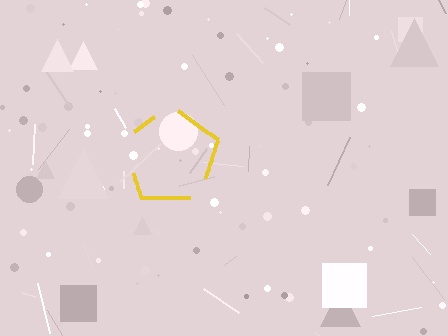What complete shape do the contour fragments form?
The contour fragments form a pentagon.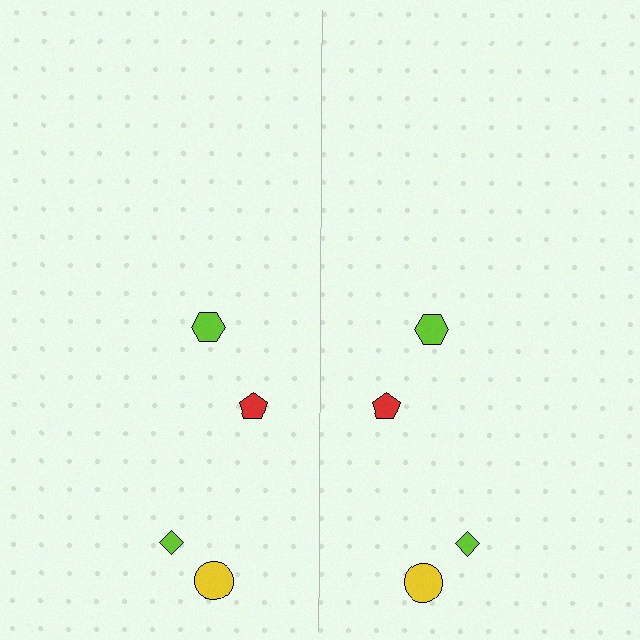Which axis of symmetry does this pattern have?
The pattern has a vertical axis of symmetry running through the center of the image.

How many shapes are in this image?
There are 8 shapes in this image.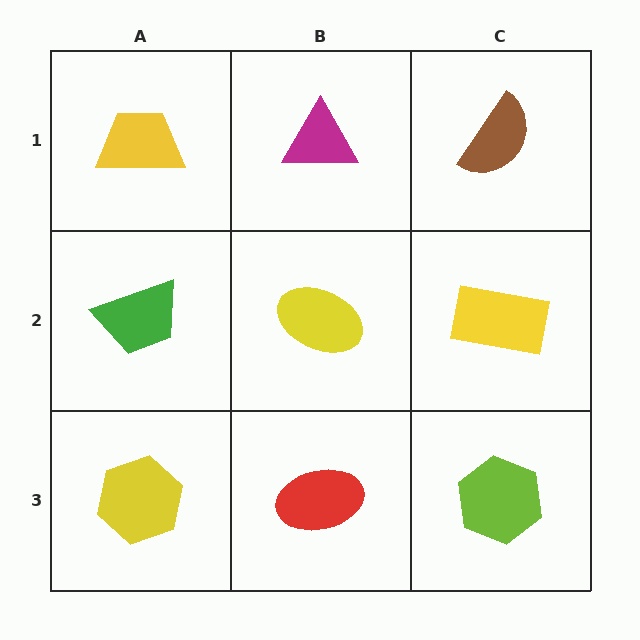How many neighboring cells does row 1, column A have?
2.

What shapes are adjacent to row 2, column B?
A magenta triangle (row 1, column B), a red ellipse (row 3, column B), a green trapezoid (row 2, column A), a yellow rectangle (row 2, column C).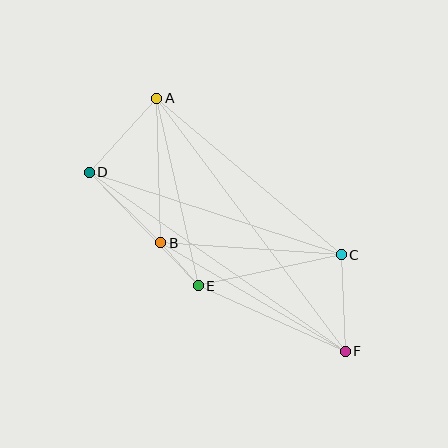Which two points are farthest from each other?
Points A and F are farthest from each other.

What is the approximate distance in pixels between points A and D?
The distance between A and D is approximately 100 pixels.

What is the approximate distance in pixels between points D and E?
The distance between D and E is approximately 158 pixels.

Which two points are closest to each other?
Points B and E are closest to each other.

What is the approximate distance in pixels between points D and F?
The distance between D and F is approximately 312 pixels.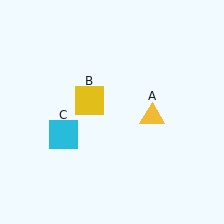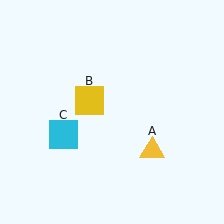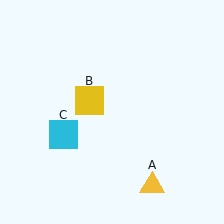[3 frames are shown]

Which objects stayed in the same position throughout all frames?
Yellow square (object B) and cyan square (object C) remained stationary.